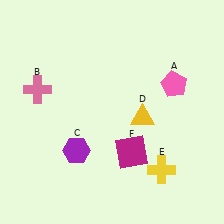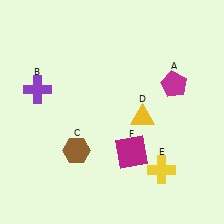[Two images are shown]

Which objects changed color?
A changed from pink to magenta. B changed from pink to purple. C changed from purple to brown.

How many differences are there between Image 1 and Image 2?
There are 3 differences between the two images.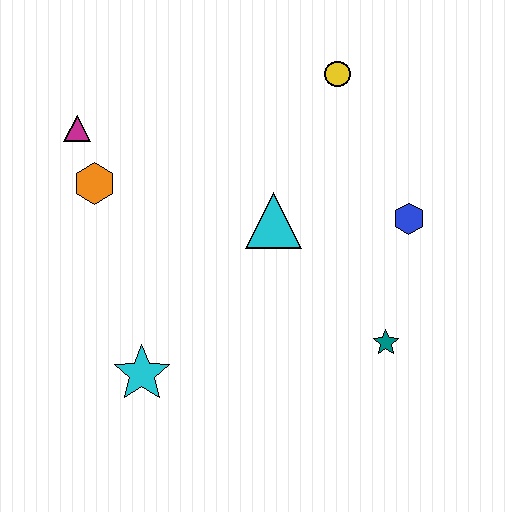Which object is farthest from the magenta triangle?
The teal star is farthest from the magenta triangle.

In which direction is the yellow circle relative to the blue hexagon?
The yellow circle is above the blue hexagon.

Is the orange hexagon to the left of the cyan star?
Yes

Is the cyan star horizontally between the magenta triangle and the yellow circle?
Yes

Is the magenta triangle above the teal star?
Yes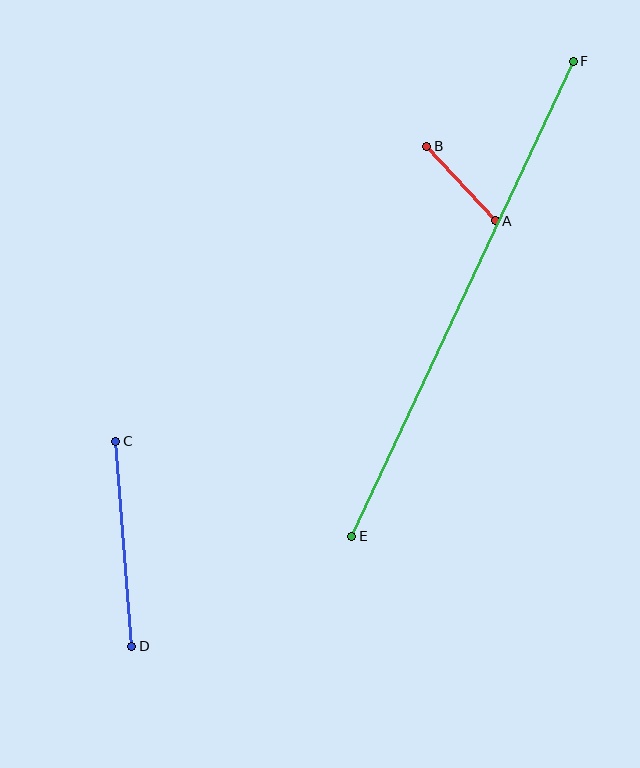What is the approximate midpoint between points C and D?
The midpoint is at approximately (124, 544) pixels.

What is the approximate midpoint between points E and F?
The midpoint is at approximately (462, 299) pixels.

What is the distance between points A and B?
The distance is approximately 101 pixels.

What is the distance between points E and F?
The distance is approximately 524 pixels.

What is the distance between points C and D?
The distance is approximately 205 pixels.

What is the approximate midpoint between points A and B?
The midpoint is at approximately (461, 183) pixels.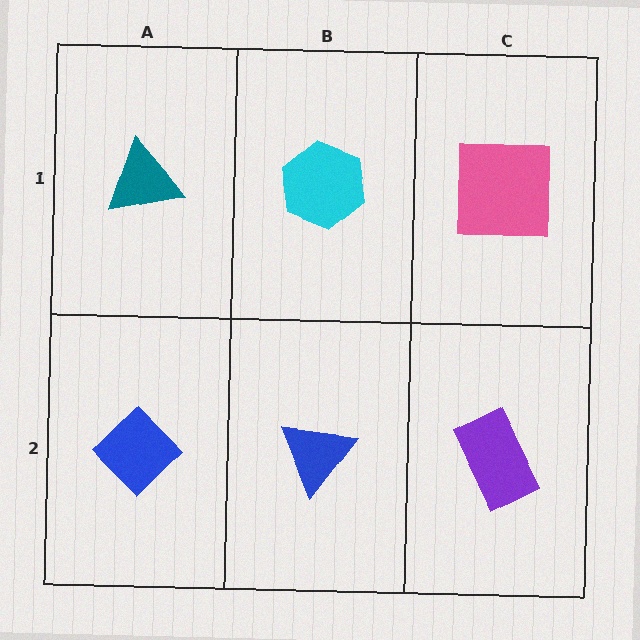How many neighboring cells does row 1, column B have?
3.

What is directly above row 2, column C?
A pink square.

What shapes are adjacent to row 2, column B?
A cyan hexagon (row 1, column B), a blue diamond (row 2, column A), a purple rectangle (row 2, column C).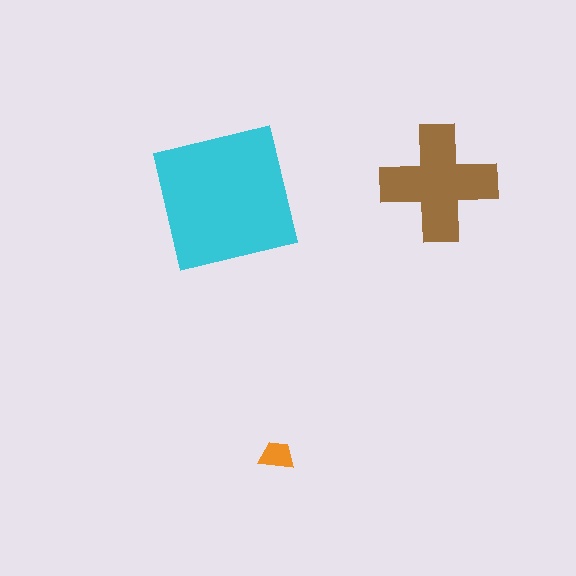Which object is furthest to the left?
The cyan square is leftmost.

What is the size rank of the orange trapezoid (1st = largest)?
3rd.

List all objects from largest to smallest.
The cyan square, the brown cross, the orange trapezoid.